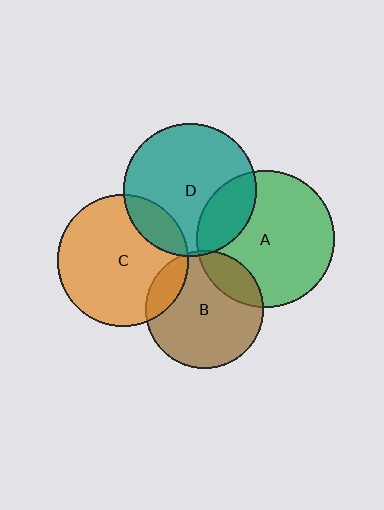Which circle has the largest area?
Circle A (green).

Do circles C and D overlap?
Yes.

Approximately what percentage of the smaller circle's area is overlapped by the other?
Approximately 15%.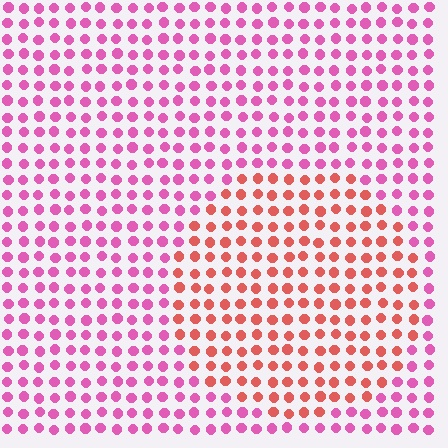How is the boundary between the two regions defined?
The boundary is defined purely by a slight shift in hue (about 41 degrees). Spacing, size, and orientation are identical on both sides.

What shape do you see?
I see a circle.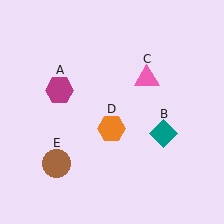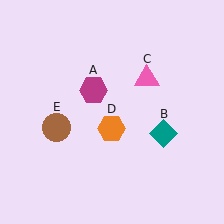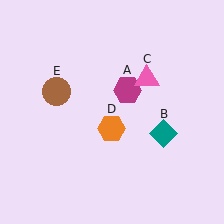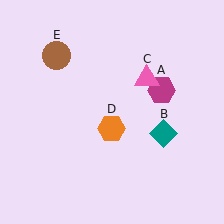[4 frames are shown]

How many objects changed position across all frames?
2 objects changed position: magenta hexagon (object A), brown circle (object E).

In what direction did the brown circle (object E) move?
The brown circle (object E) moved up.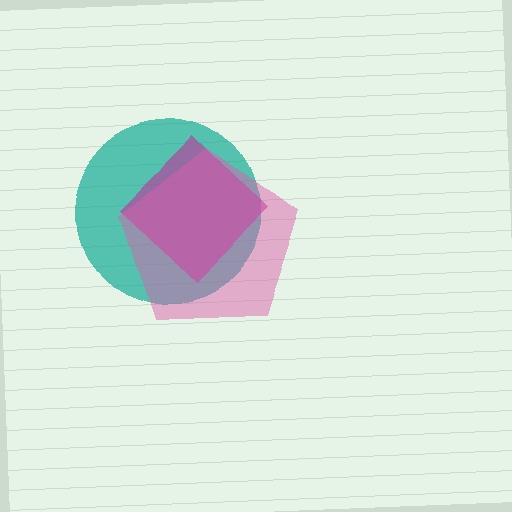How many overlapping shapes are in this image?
There are 3 overlapping shapes in the image.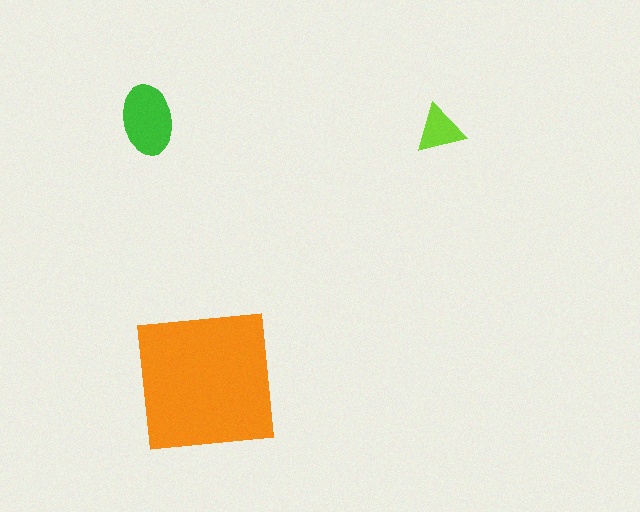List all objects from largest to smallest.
The orange square, the green ellipse, the lime triangle.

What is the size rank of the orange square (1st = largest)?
1st.